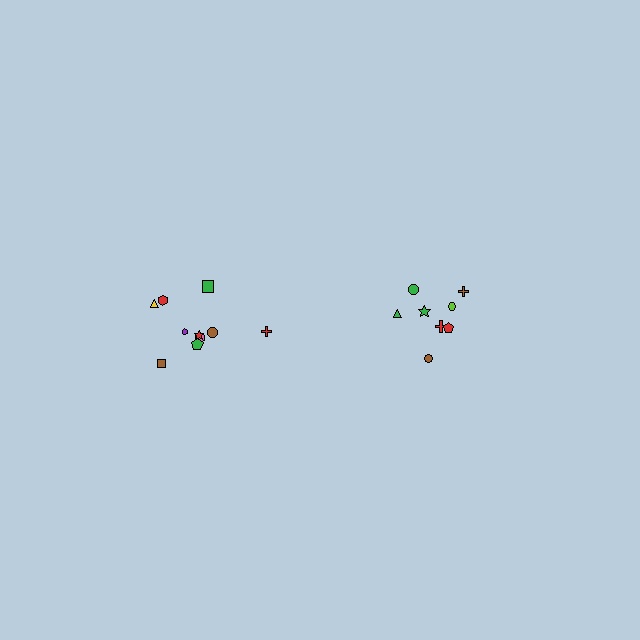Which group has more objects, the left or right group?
The left group.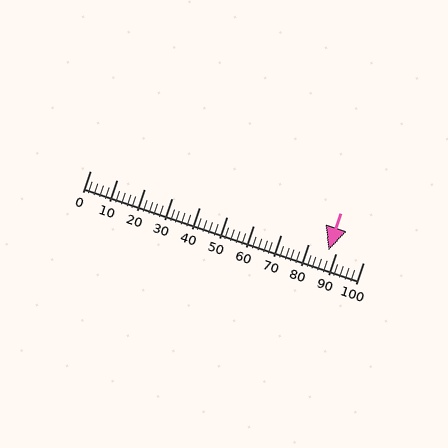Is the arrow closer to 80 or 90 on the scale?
The arrow is closer to 90.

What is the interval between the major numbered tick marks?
The major tick marks are spaced 10 units apart.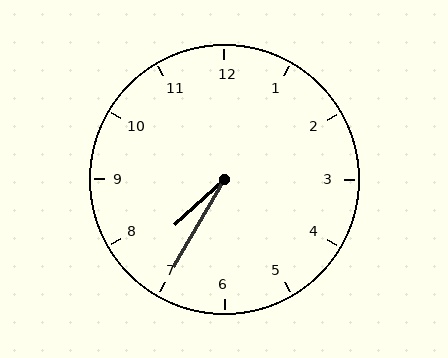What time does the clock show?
7:35.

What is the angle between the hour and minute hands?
Approximately 18 degrees.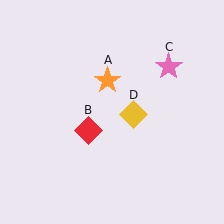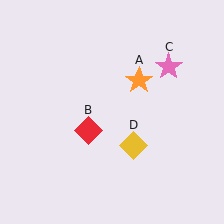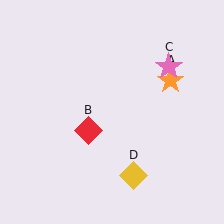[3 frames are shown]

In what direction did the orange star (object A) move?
The orange star (object A) moved right.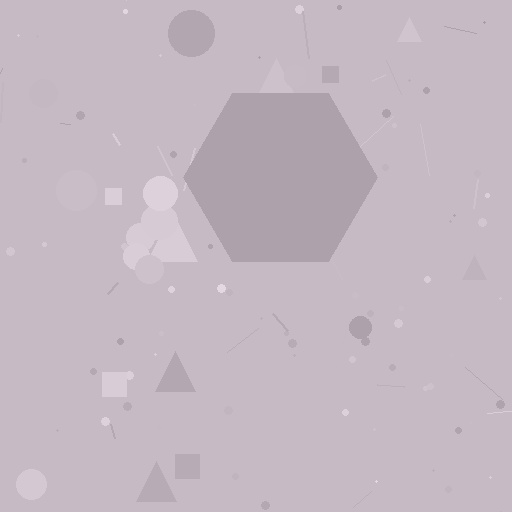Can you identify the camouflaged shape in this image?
The camouflaged shape is a hexagon.